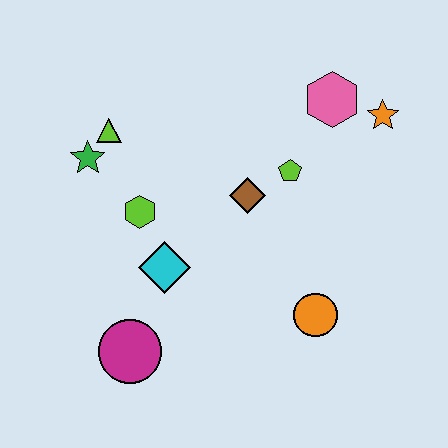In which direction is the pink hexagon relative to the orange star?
The pink hexagon is to the left of the orange star.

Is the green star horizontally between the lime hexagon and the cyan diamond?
No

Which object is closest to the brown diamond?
The lime pentagon is closest to the brown diamond.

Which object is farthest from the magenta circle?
The orange star is farthest from the magenta circle.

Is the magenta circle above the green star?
No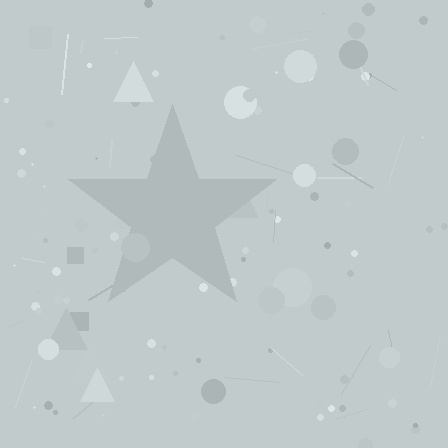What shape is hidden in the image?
A star is hidden in the image.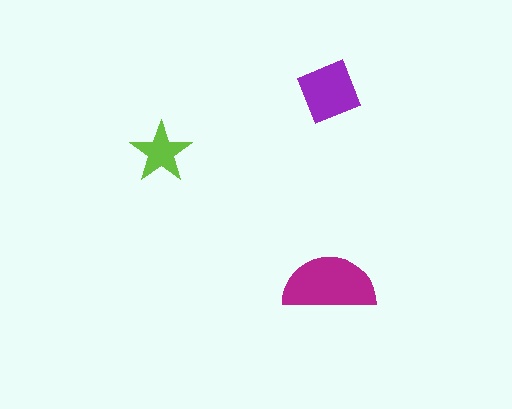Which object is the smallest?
The lime star.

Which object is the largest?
The magenta semicircle.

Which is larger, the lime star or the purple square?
The purple square.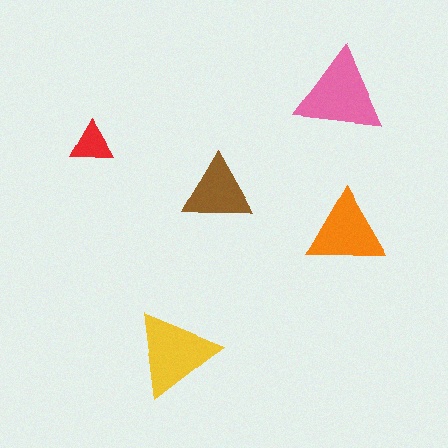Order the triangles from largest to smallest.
the pink one, the yellow one, the orange one, the brown one, the red one.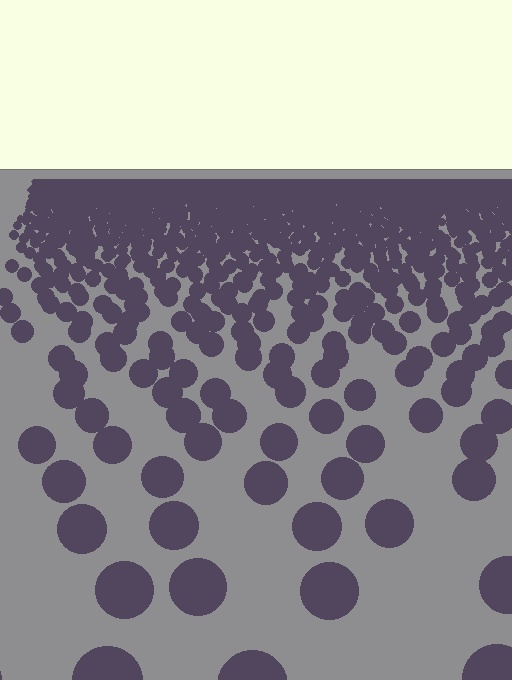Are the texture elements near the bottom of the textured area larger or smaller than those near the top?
Larger. Near the bottom, elements are closer to the viewer and appear at a bigger on-screen size.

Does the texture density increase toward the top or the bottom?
Density increases toward the top.